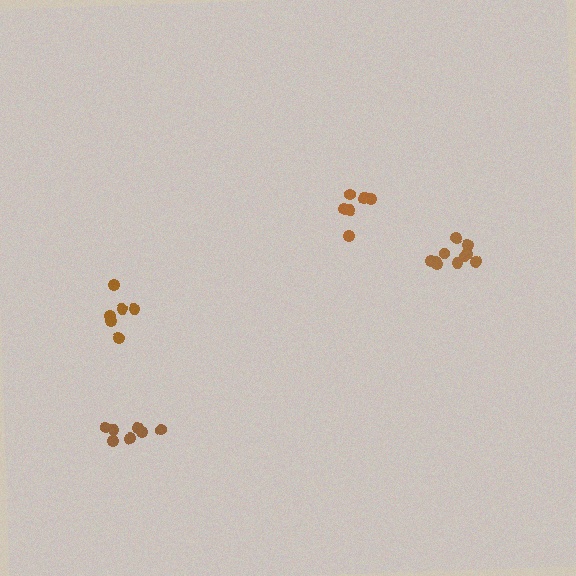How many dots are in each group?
Group 1: 7 dots, Group 2: 6 dots, Group 3: 10 dots, Group 4: 7 dots (30 total).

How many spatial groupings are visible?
There are 4 spatial groupings.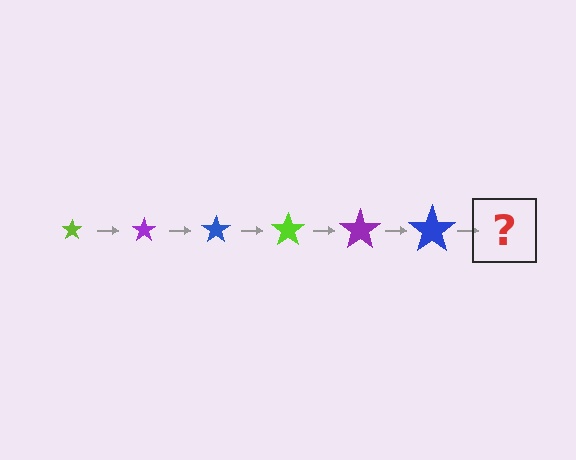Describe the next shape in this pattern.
It should be a lime star, larger than the previous one.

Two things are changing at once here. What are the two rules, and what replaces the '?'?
The two rules are that the star grows larger each step and the color cycles through lime, purple, and blue. The '?' should be a lime star, larger than the previous one.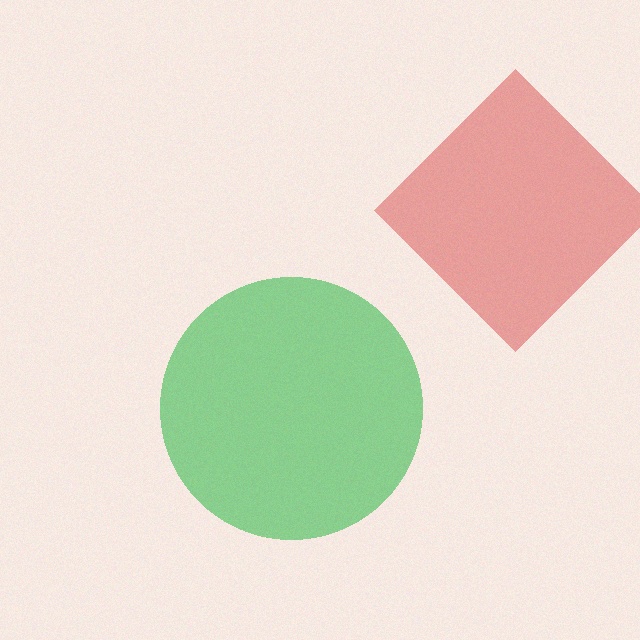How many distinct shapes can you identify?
There are 2 distinct shapes: a red diamond, a green circle.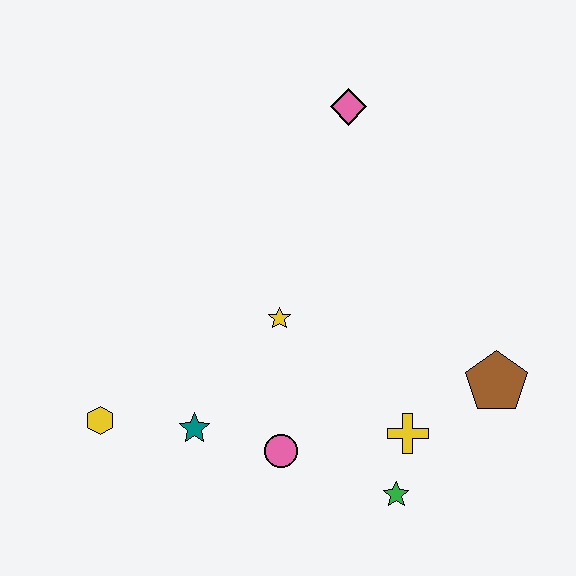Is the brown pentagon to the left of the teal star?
No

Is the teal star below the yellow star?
Yes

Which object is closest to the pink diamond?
The yellow star is closest to the pink diamond.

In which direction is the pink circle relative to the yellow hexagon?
The pink circle is to the right of the yellow hexagon.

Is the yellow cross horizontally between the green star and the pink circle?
No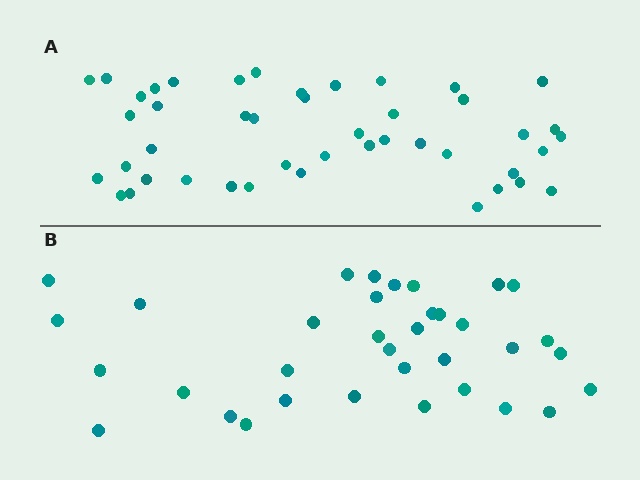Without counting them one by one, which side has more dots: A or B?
Region A (the top region) has more dots.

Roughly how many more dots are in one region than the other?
Region A has roughly 10 or so more dots than region B.